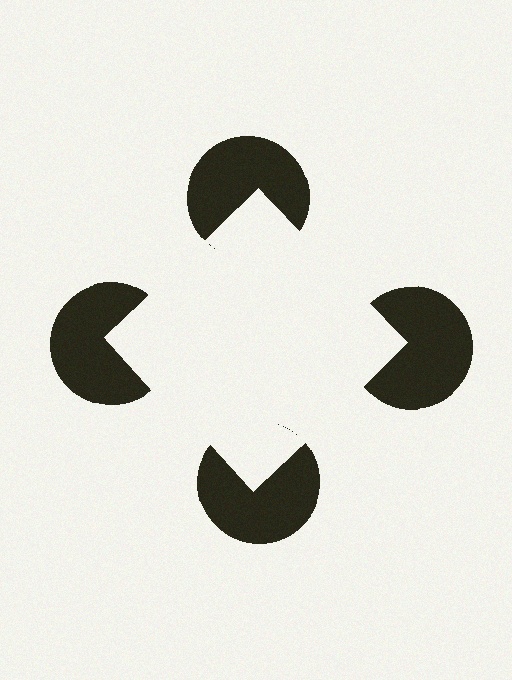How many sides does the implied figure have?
4 sides.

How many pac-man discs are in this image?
There are 4 — one at each vertex of the illusory square.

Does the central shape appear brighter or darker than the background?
It typically appears slightly brighter than the background, even though no actual brightness change is drawn.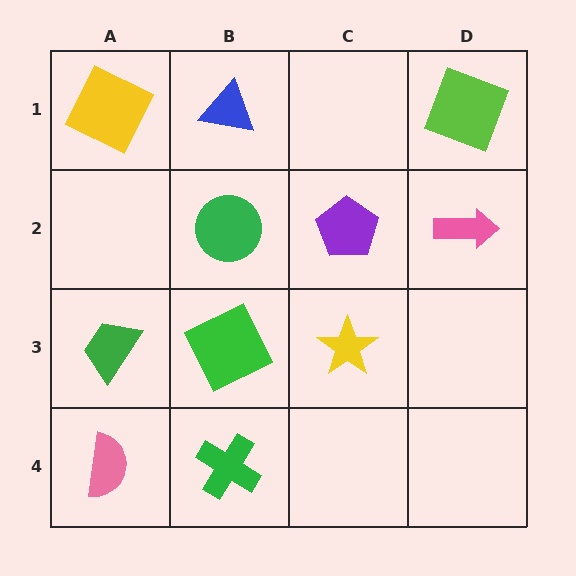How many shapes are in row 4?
2 shapes.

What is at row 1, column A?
A yellow square.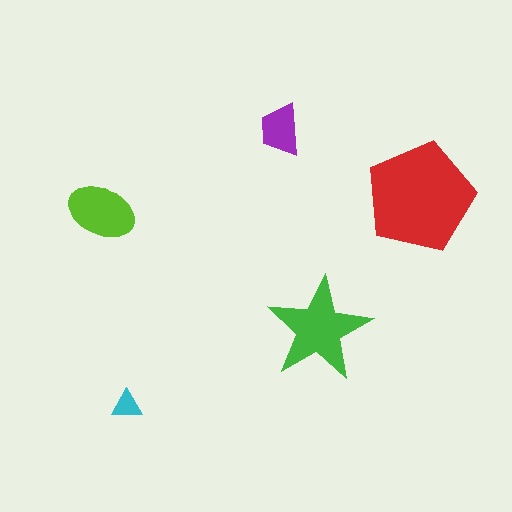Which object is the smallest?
The cyan triangle.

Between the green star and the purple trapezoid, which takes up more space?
The green star.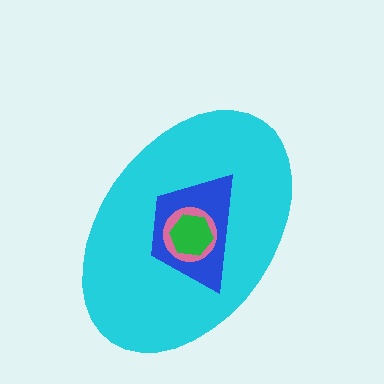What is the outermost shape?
The cyan ellipse.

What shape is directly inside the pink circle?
The green hexagon.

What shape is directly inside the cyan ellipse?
The blue trapezoid.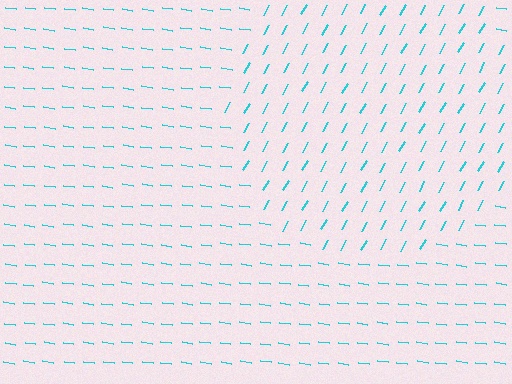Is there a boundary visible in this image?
Yes, there is a texture boundary formed by a change in line orientation.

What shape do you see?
I see a circle.